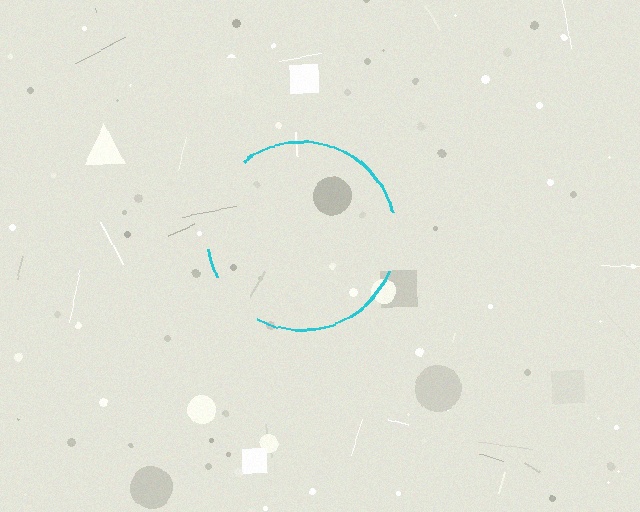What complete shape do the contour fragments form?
The contour fragments form a circle.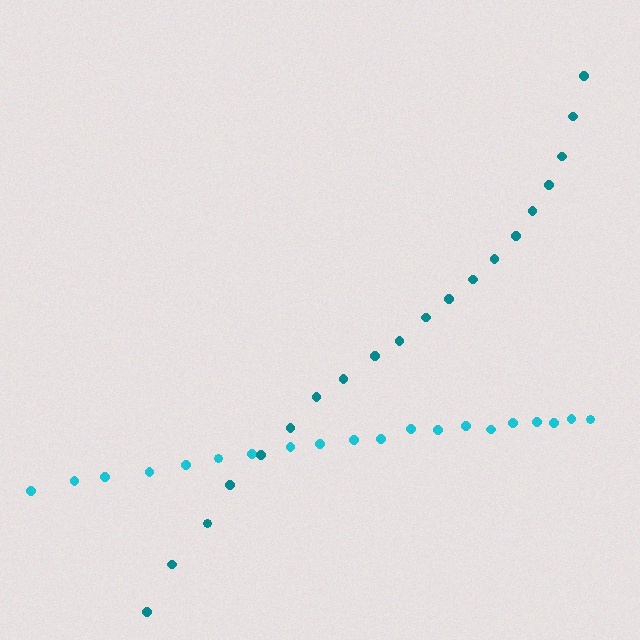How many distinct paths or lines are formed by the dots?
There are 2 distinct paths.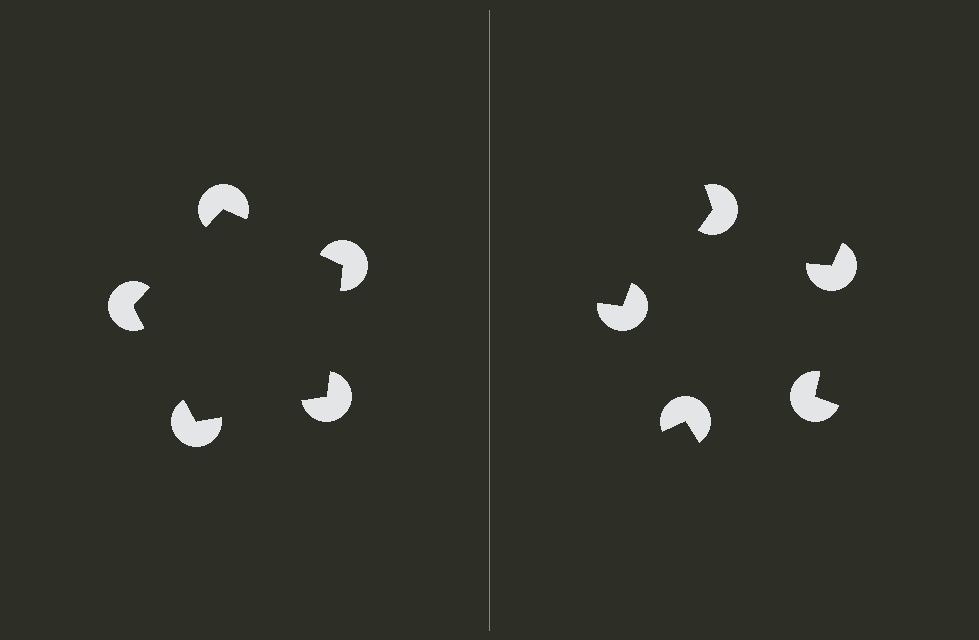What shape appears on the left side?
An illusory pentagon.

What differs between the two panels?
The pac-man discs are positioned identically on both sides; only the wedge orientations differ. On the left they align to a pentagon; on the right they are misaligned.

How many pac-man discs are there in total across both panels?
10 — 5 on each side.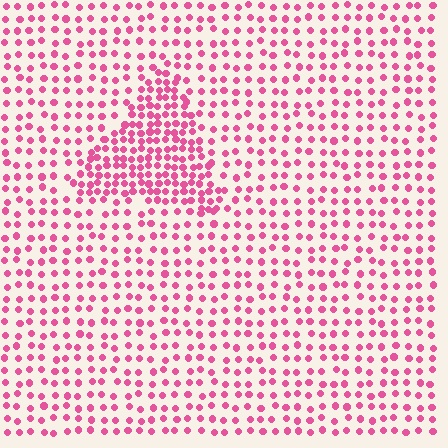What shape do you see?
I see a triangle.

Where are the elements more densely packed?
The elements are more densely packed inside the triangle boundary.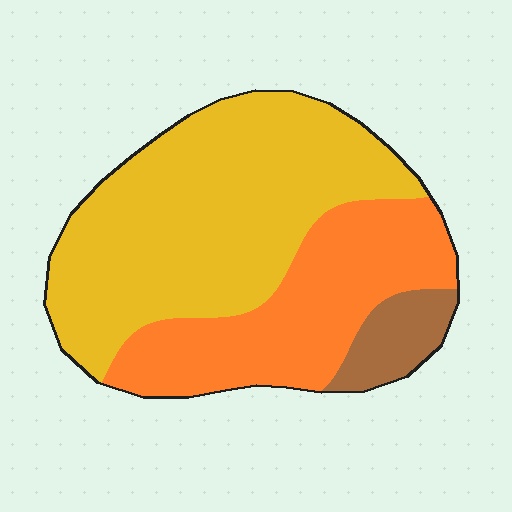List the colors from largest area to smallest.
From largest to smallest: yellow, orange, brown.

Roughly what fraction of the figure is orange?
Orange takes up about one third (1/3) of the figure.